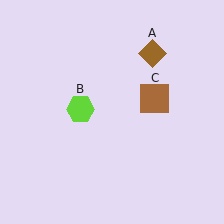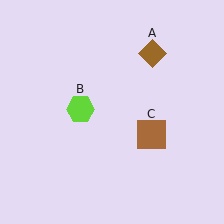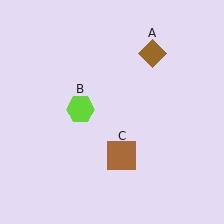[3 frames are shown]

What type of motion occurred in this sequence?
The brown square (object C) rotated clockwise around the center of the scene.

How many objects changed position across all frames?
1 object changed position: brown square (object C).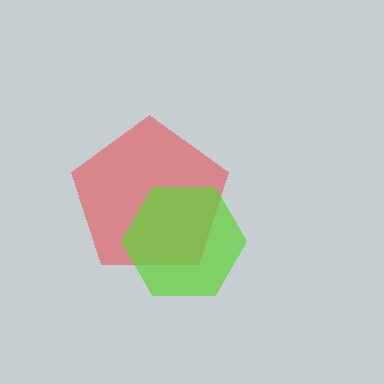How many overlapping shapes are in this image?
There are 2 overlapping shapes in the image.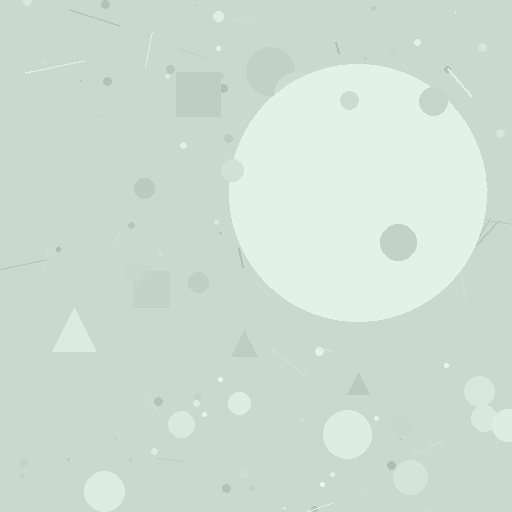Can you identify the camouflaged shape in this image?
The camouflaged shape is a circle.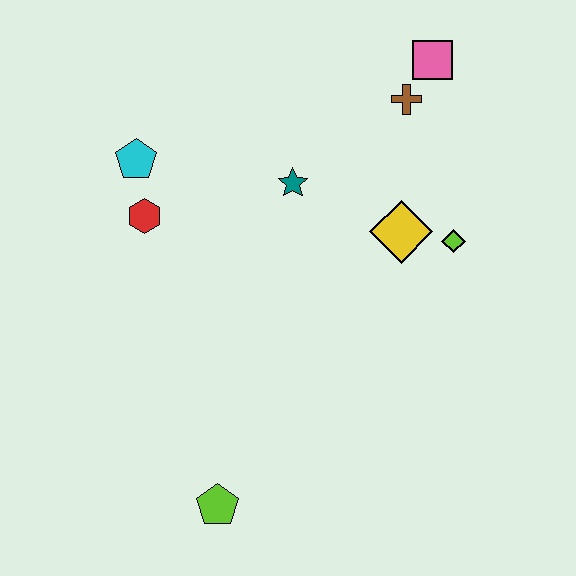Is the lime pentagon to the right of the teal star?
No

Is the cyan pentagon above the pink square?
No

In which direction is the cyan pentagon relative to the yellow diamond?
The cyan pentagon is to the left of the yellow diamond.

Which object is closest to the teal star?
The yellow diamond is closest to the teal star.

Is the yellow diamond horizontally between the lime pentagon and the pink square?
Yes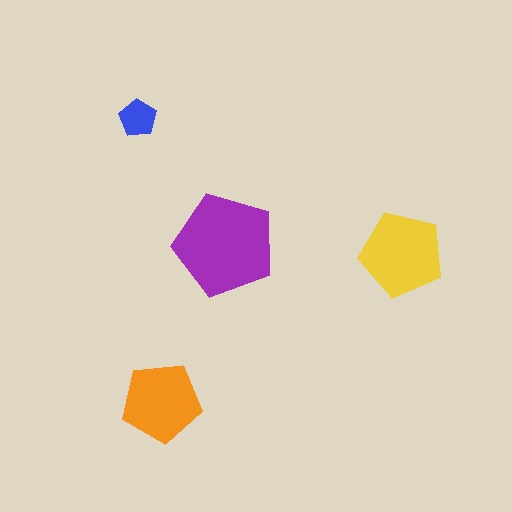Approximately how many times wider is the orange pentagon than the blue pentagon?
About 2 times wider.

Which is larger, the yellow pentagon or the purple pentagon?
The purple one.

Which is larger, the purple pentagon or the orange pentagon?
The purple one.